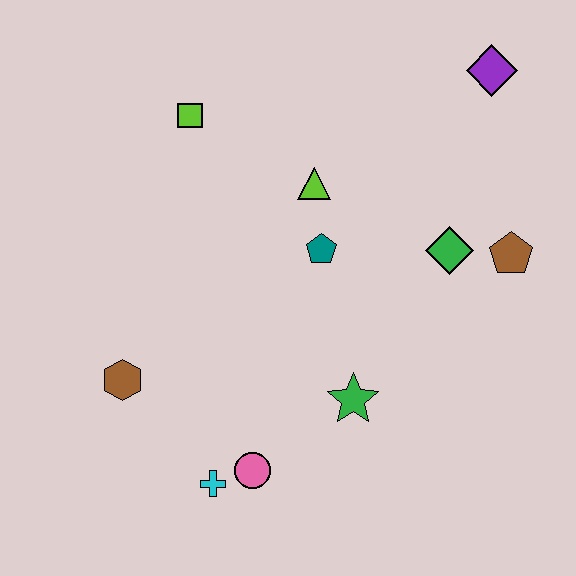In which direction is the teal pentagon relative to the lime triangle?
The teal pentagon is below the lime triangle.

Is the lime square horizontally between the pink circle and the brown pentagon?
No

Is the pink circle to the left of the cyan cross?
No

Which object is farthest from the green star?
The purple diamond is farthest from the green star.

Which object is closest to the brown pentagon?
The green diamond is closest to the brown pentagon.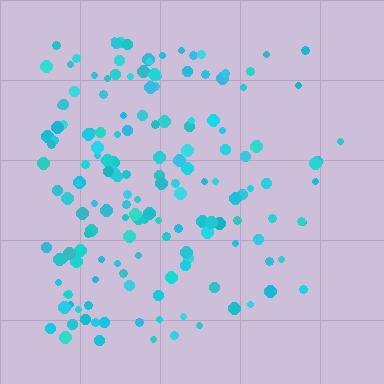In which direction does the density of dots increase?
From right to left, with the left side densest.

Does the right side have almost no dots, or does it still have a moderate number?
Still a moderate number, just noticeably fewer than the left.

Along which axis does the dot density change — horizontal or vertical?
Horizontal.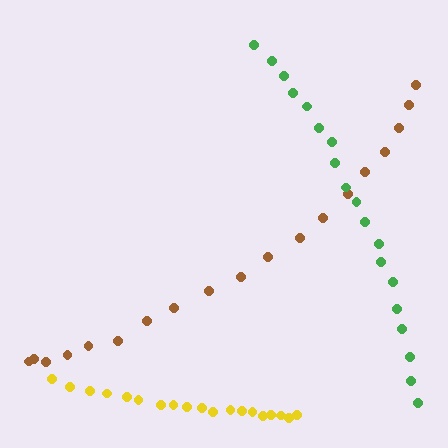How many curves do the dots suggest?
There are 3 distinct paths.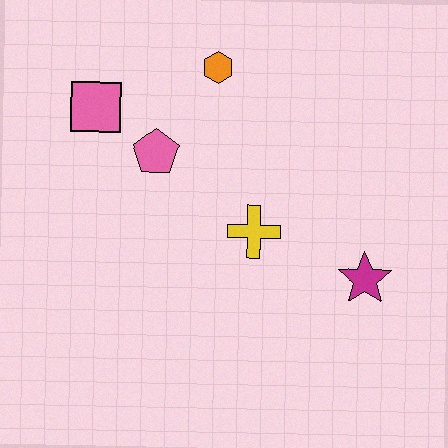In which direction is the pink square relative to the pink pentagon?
The pink square is to the left of the pink pentagon.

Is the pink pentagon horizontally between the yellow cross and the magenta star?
No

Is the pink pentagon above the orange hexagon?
No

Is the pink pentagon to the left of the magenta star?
Yes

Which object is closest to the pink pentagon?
The pink square is closest to the pink pentagon.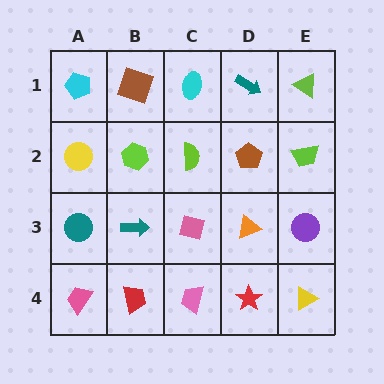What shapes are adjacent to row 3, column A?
A yellow circle (row 2, column A), a pink trapezoid (row 4, column A), a teal arrow (row 3, column B).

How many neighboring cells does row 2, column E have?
3.